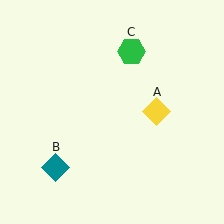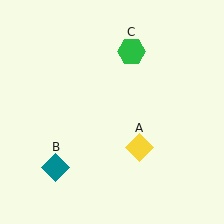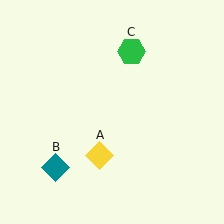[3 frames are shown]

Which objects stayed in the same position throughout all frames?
Teal diamond (object B) and green hexagon (object C) remained stationary.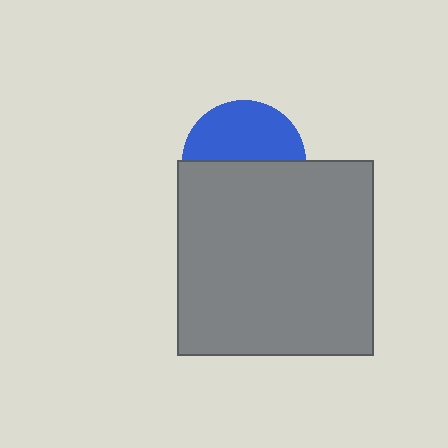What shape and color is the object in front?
The object in front is a gray square.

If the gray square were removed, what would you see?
You would see the complete blue circle.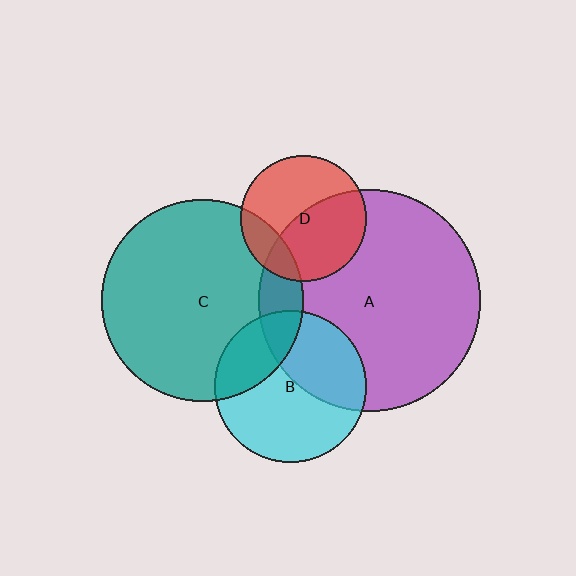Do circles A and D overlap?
Yes.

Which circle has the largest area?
Circle A (purple).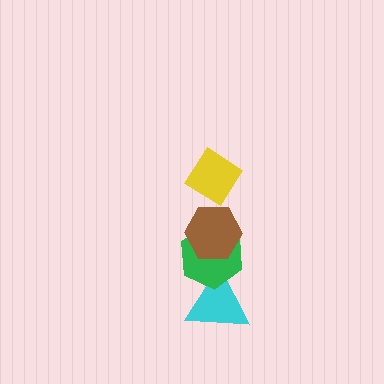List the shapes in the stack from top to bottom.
From top to bottom: the yellow diamond, the brown hexagon, the green hexagon, the cyan triangle.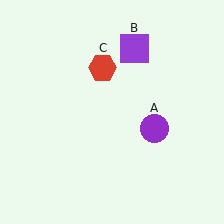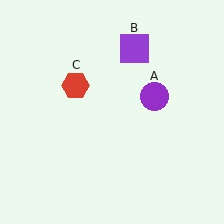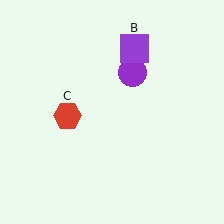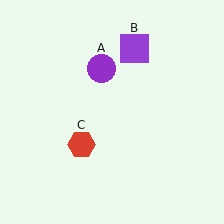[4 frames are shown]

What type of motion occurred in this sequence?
The purple circle (object A), red hexagon (object C) rotated counterclockwise around the center of the scene.